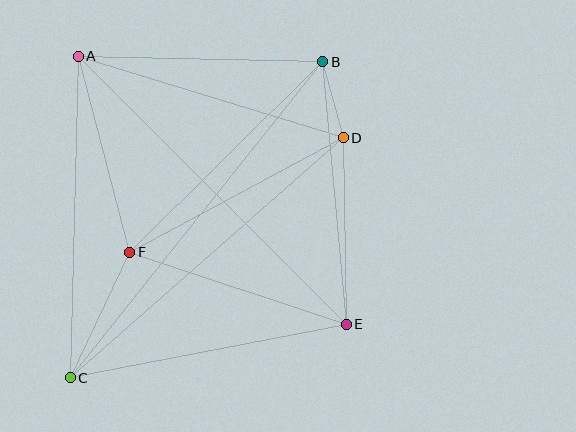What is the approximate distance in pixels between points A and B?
The distance between A and B is approximately 245 pixels.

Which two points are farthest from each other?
Points B and C are farthest from each other.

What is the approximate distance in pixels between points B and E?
The distance between B and E is approximately 263 pixels.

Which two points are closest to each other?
Points B and D are closest to each other.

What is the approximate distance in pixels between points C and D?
The distance between C and D is approximately 363 pixels.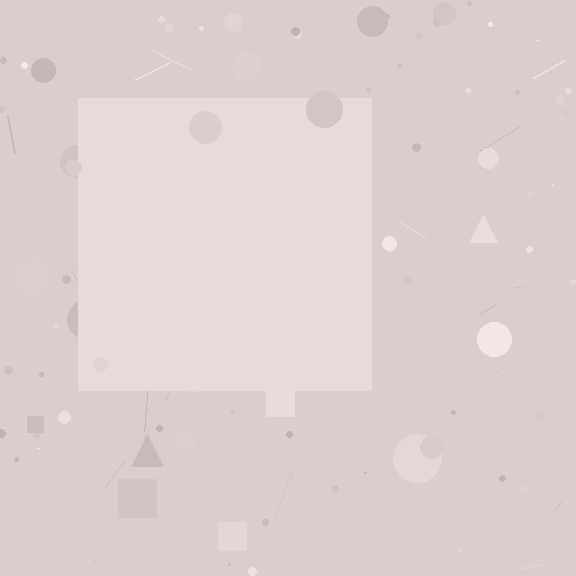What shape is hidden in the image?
A square is hidden in the image.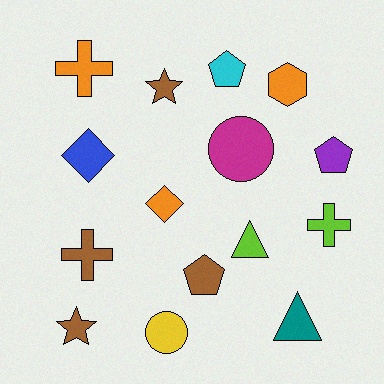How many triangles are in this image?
There are 2 triangles.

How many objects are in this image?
There are 15 objects.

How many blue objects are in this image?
There is 1 blue object.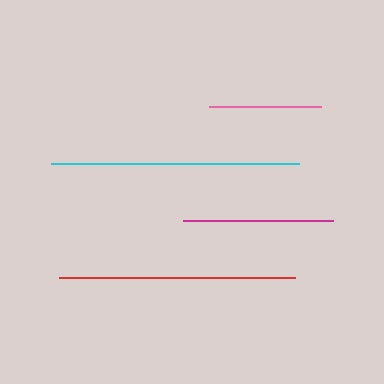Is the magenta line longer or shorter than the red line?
The red line is longer than the magenta line.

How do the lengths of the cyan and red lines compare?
The cyan and red lines are approximately the same length.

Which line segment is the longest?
The cyan line is the longest at approximately 248 pixels.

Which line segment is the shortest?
The pink line is the shortest at approximately 112 pixels.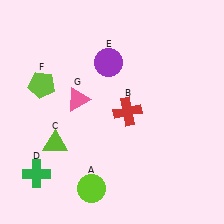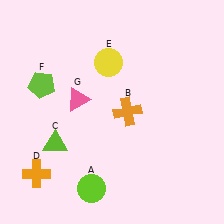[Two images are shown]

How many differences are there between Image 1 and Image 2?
There are 3 differences between the two images.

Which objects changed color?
B changed from red to orange. D changed from green to orange. E changed from purple to yellow.